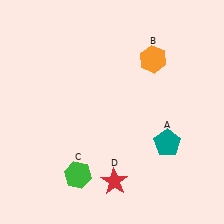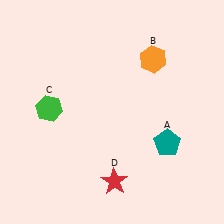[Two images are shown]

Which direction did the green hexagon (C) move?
The green hexagon (C) moved up.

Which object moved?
The green hexagon (C) moved up.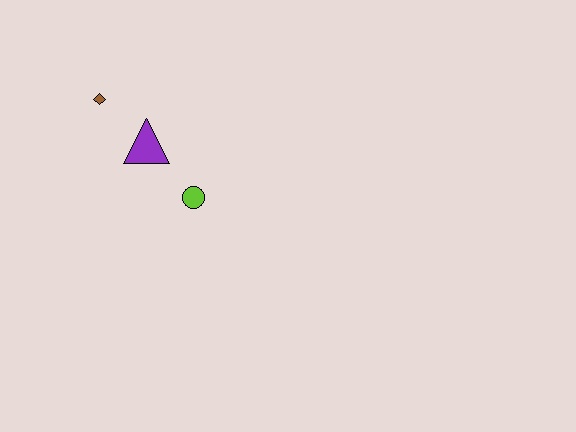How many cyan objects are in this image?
There are no cyan objects.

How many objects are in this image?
There are 3 objects.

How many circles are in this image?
There is 1 circle.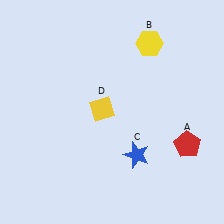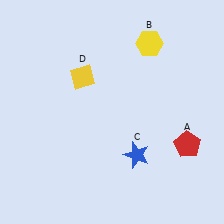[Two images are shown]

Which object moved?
The yellow diamond (D) moved up.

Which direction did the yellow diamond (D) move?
The yellow diamond (D) moved up.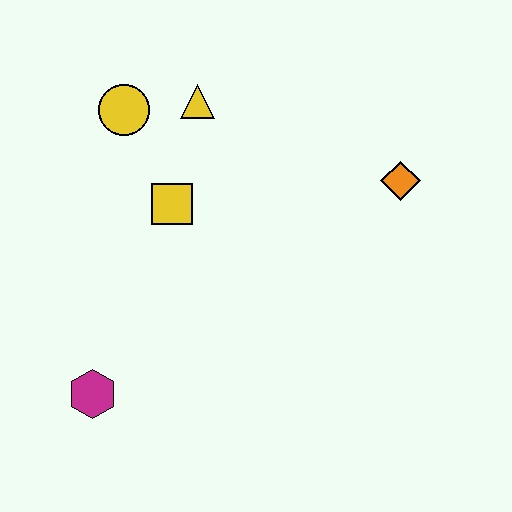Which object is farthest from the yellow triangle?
The magenta hexagon is farthest from the yellow triangle.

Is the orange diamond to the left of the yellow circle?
No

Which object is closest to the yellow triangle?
The yellow circle is closest to the yellow triangle.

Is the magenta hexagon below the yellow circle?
Yes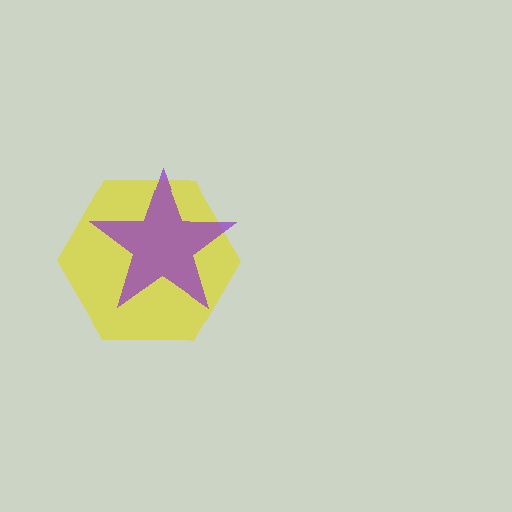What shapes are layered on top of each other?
The layered shapes are: a yellow hexagon, a purple star.